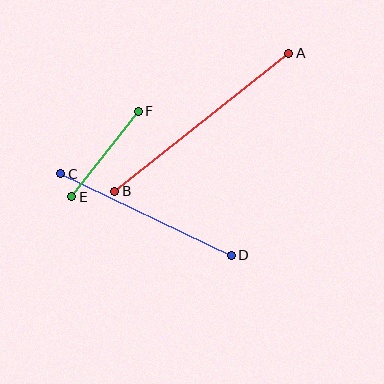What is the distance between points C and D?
The distance is approximately 189 pixels.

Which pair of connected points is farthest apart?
Points A and B are farthest apart.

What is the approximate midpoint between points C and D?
The midpoint is at approximately (146, 215) pixels.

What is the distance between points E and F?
The distance is approximately 108 pixels.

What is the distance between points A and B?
The distance is approximately 222 pixels.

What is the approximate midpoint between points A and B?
The midpoint is at approximately (202, 122) pixels.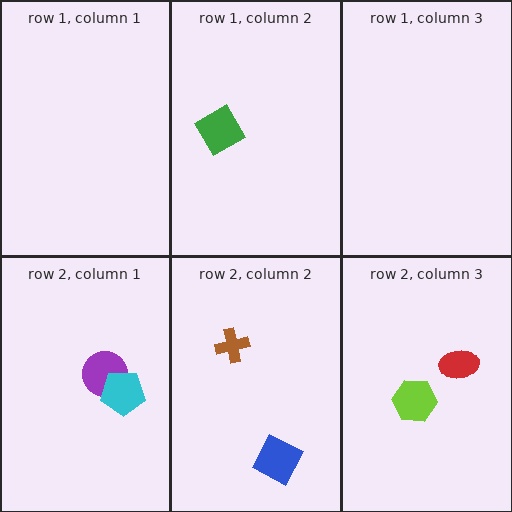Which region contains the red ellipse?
The row 2, column 3 region.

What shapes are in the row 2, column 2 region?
The blue square, the brown cross.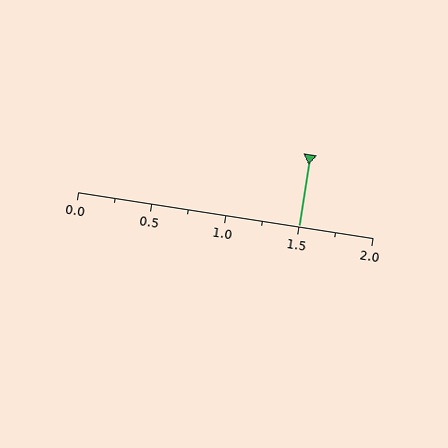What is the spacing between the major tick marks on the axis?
The major ticks are spaced 0.5 apart.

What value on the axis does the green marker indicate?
The marker indicates approximately 1.5.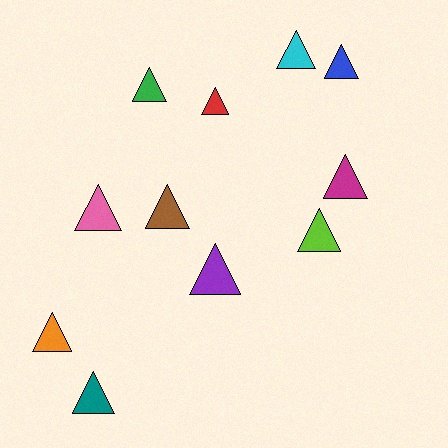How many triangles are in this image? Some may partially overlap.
There are 11 triangles.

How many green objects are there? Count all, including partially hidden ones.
There is 1 green object.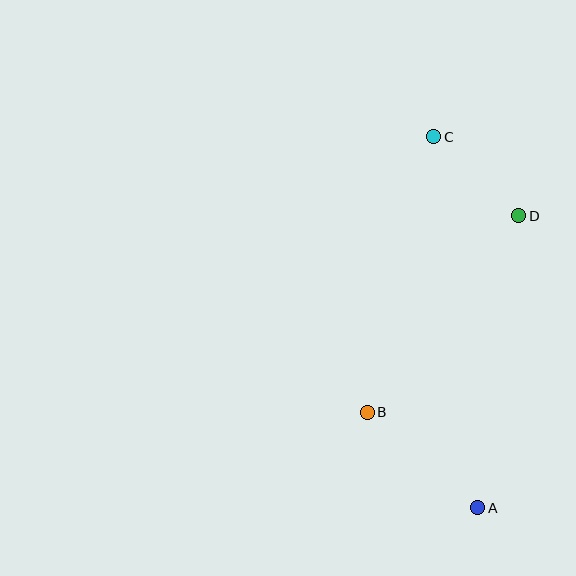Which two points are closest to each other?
Points C and D are closest to each other.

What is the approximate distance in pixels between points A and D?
The distance between A and D is approximately 295 pixels.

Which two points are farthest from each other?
Points A and C are farthest from each other.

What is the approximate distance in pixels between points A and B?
The distance between A and B is approximately 146 pixels.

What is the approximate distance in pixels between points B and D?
The distance between B and D is approximately 248 pixels.